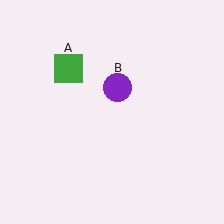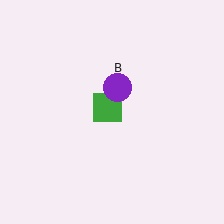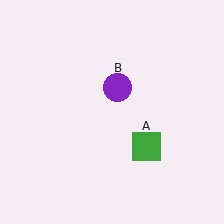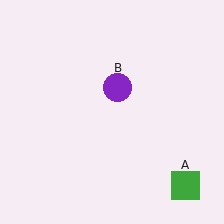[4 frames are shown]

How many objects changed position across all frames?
1 object changed position: green square (object A).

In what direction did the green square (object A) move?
The green square (object A) moved down and to the right.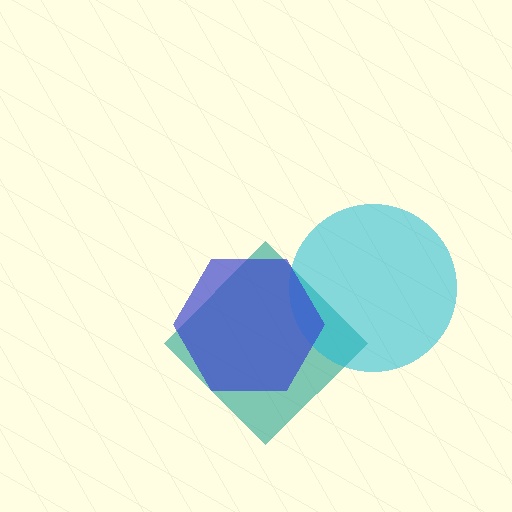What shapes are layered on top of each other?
The layered shapes are: a teal diamond, a cyan circle, a blue hexagon.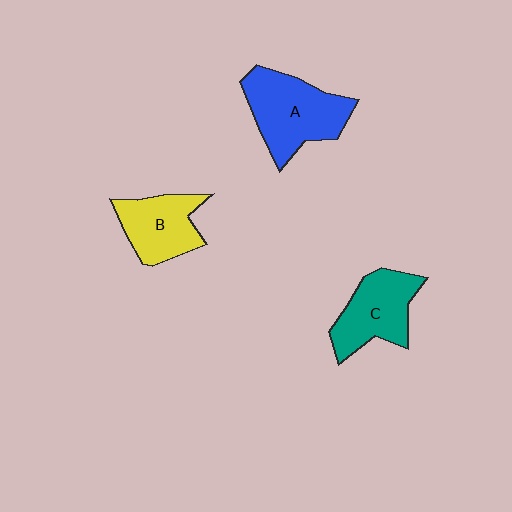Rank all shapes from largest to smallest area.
From largest to smallest: A (blue), C (teal), B (yellow).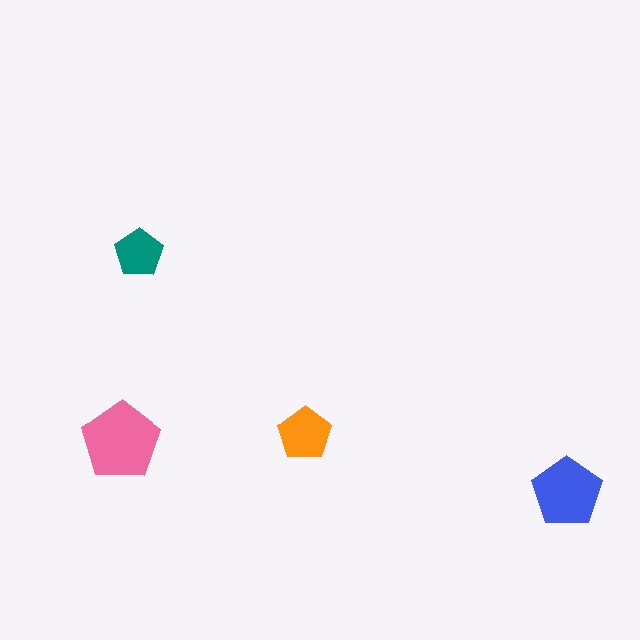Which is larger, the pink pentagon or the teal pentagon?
The pink one.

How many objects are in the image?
There are 4 objects in the image.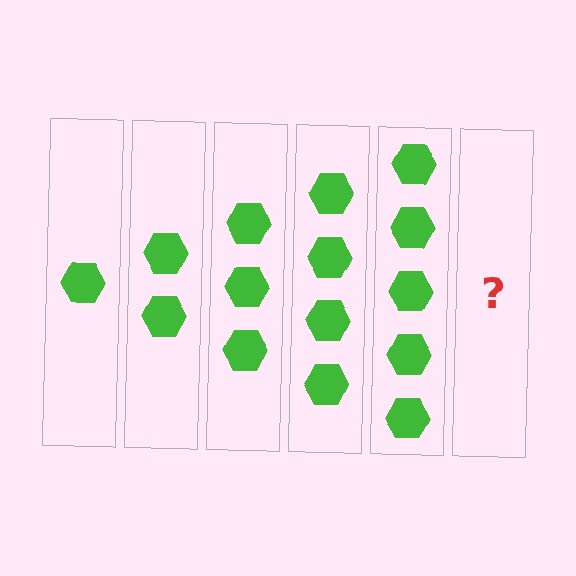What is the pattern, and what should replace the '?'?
The pattern is that each step adds one more hexagon. The '?' should be 6 hexagons.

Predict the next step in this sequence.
The next step is 6 hexagons.